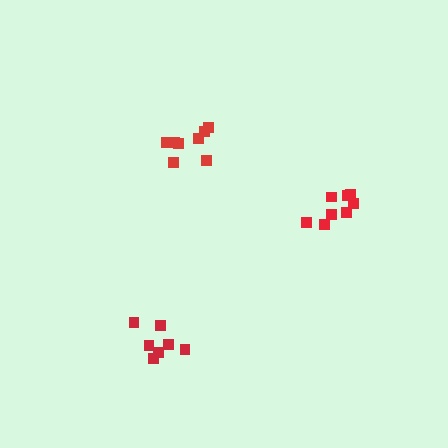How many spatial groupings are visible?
There are 3 spatial groupings.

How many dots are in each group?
Group 1: 8 dots, Group 2: 7 dots, Group 3: 8 dots (23 total).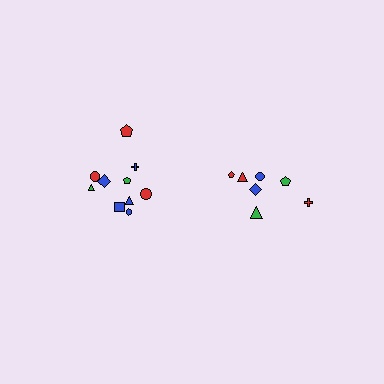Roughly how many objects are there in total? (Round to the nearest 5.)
Roughly 15 objects in total.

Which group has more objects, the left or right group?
The left group.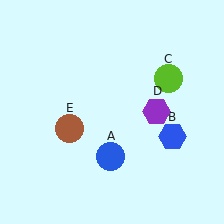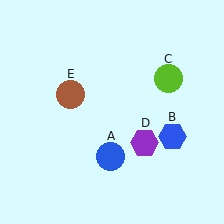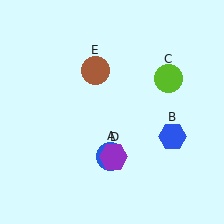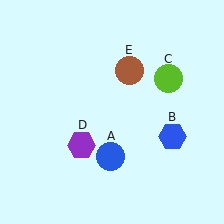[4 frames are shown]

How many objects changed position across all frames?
2 objects changed position: purple hexagon (object D), brown circle (object E).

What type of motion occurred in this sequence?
The purple hexagon (object D), brown circle (object E) rotated clockwise around the center of the scene.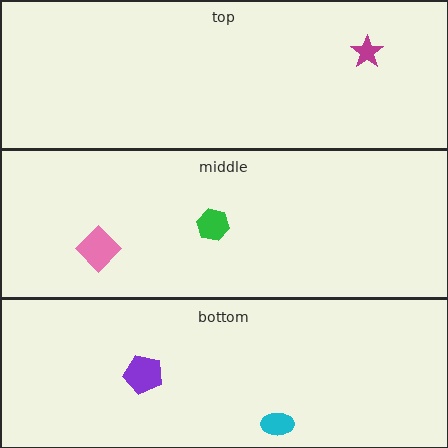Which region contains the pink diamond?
The middle region.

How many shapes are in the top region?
1.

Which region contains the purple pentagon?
The bottom region.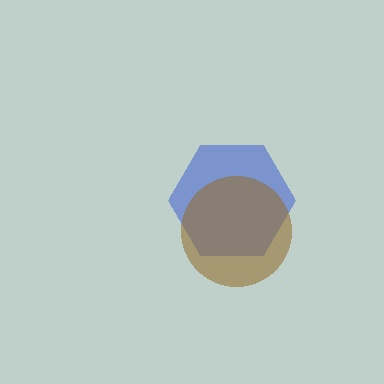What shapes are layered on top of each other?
The layered shapes are: a blue hexagon, a brown circle.